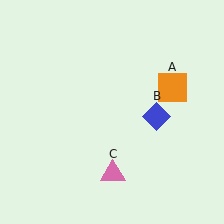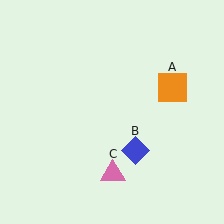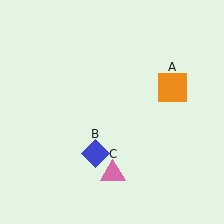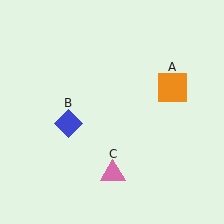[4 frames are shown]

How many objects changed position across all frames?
1 object changed position: blue diamond (object B).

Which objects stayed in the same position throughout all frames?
Orange square (object A) and pink triangle (object C) remained stationary.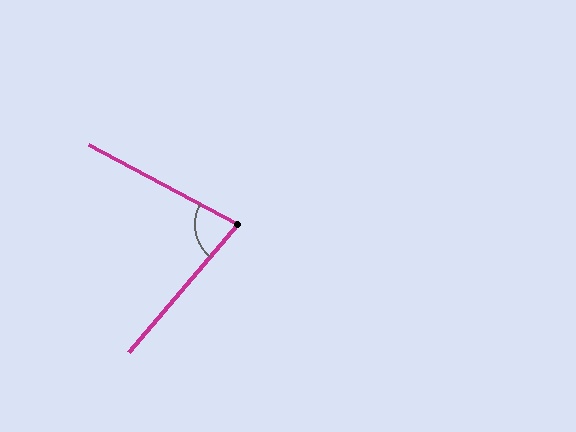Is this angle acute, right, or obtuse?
It is acute.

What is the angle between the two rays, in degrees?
Approximately 78 degrees.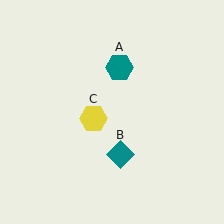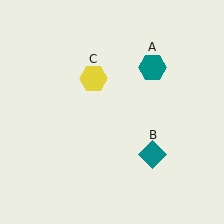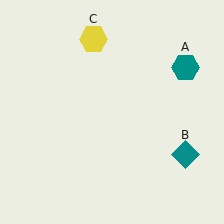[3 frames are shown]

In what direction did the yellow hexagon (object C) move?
The yellow hexagon (object C) moved up.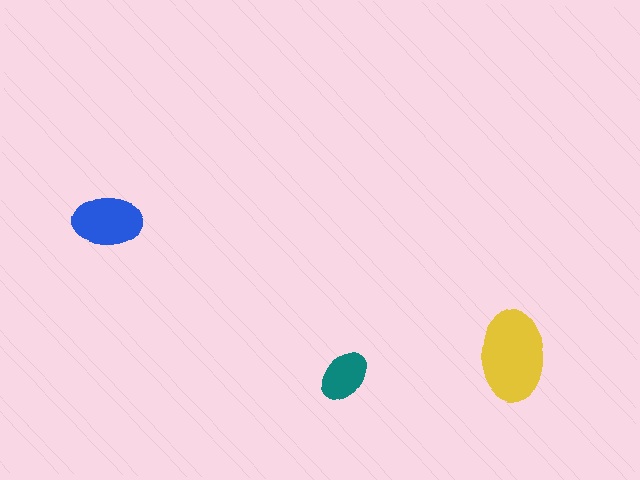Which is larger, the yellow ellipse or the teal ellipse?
The yellow one.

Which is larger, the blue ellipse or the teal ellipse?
The blue one.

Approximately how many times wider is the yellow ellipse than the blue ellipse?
About 1.5 times wider.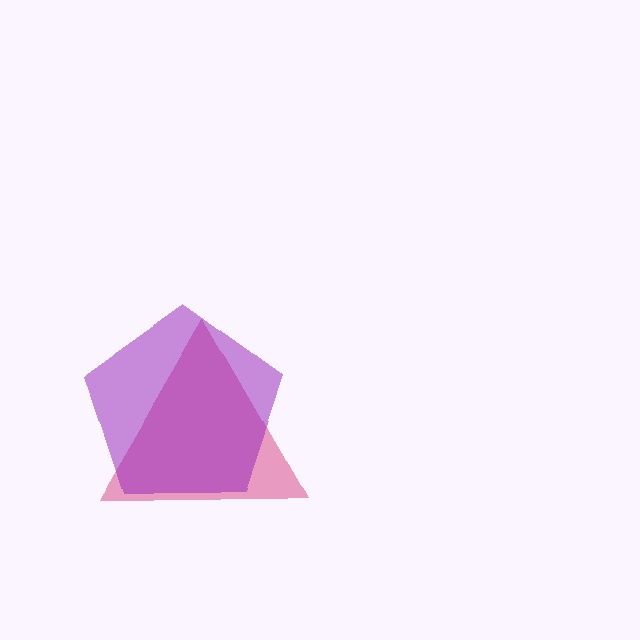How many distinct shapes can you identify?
There are 2 distinct shapes: a pink triangle, a purple pentagon.